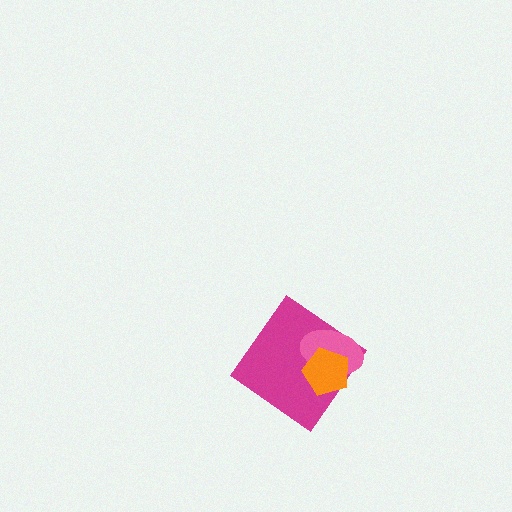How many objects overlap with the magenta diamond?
2 objects overlap with the magenta diamond.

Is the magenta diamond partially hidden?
Yes, it is partially covered by another shape.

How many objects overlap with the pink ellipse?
2 objects overlap with the pink ellipse.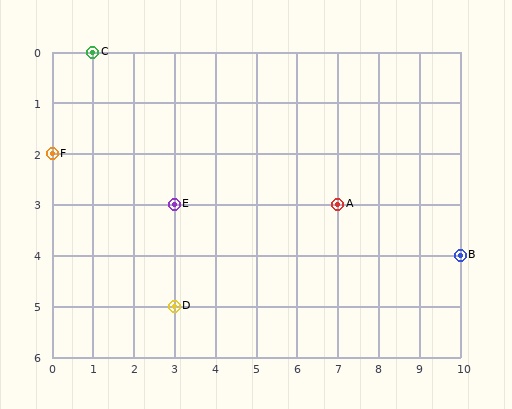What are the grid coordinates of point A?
Point A is at grid coordinates (7, 3).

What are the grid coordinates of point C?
Point C is at grid coordinates (1, 0).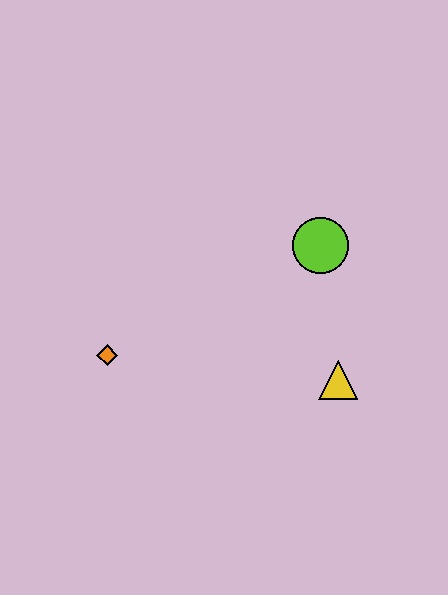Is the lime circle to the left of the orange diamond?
No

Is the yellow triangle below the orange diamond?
Yes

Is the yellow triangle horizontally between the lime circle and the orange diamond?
No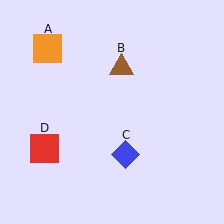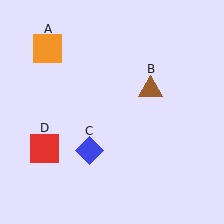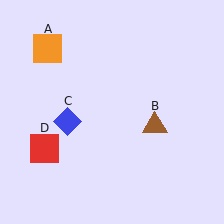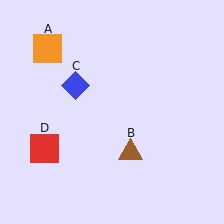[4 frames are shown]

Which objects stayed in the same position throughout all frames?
Orange square (object A) and red square (object D) remained stationary.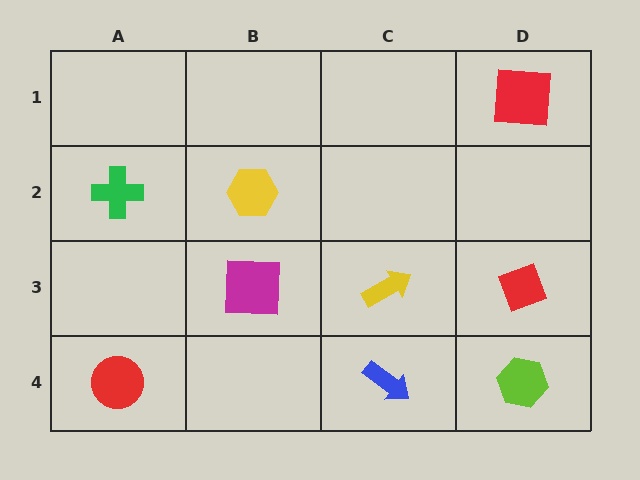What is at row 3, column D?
A red diamond.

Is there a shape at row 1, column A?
No, that cell is empty.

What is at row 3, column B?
A magenta square.